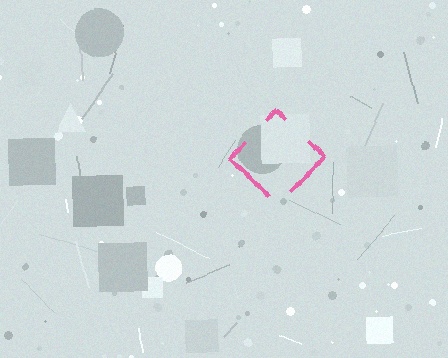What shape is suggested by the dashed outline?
The dashed outline suggests a diamond.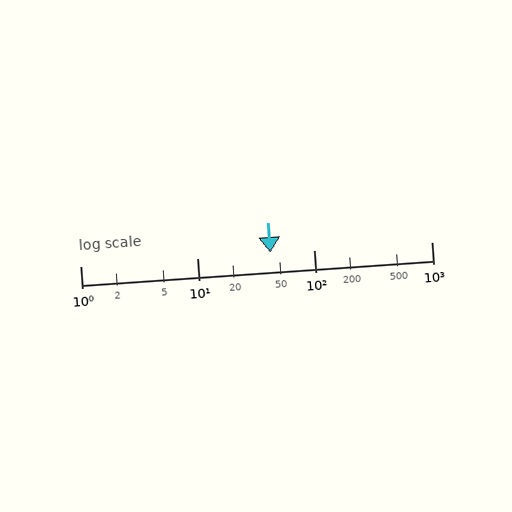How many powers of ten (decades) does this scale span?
The scale spans 3 decades, from 1 to 1000.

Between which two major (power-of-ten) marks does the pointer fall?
The pointer is between 10 and 100.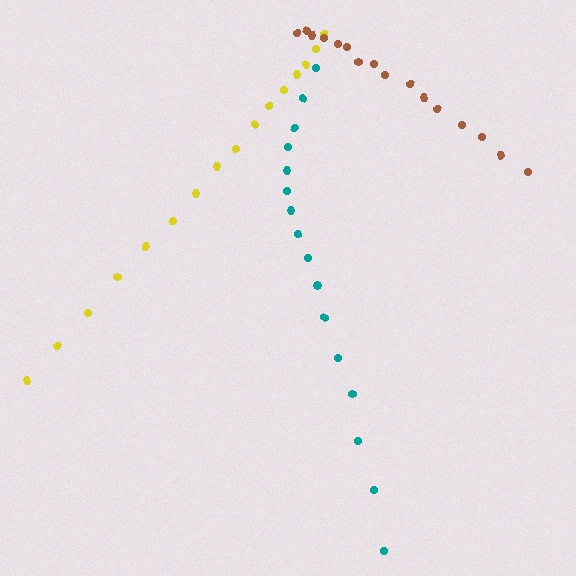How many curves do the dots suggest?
There are 3 distinct paths.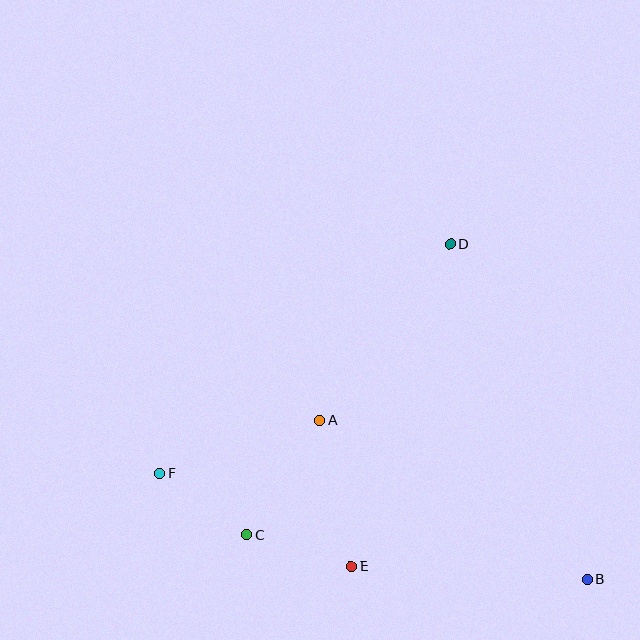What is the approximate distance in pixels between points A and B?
The distance between A and B is approximately 311 pixels.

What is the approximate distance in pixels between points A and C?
The distance between A and C is approximately 135 pixels.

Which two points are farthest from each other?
Points B and F are farthest from each other.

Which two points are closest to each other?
Points C and F are closest to each other.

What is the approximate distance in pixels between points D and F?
The distance between D and F is approximately 370 pixels.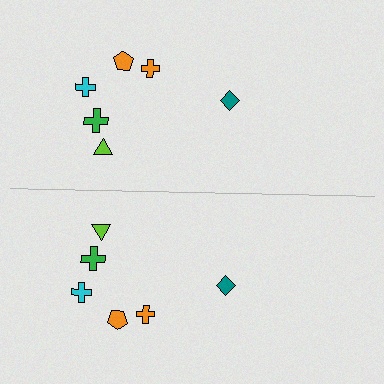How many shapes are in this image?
There are 12 shapes in this image.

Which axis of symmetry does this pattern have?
The pattern has a horizontal axis of symmetry running through the center of the image.